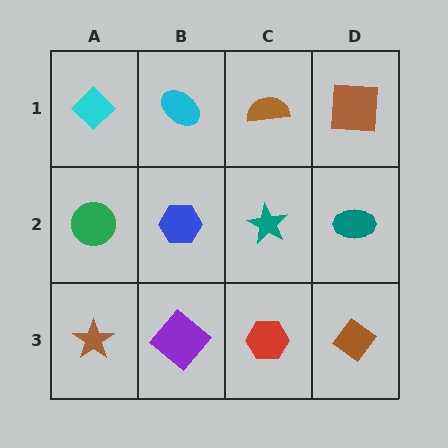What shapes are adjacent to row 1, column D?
A teal ellipse (row 2, column D), a brown semicircle (row 1, column C).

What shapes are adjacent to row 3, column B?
A blue hexagon (row 2, column B), a brown star (row 3, column A), a red hexagon (row 3, column C).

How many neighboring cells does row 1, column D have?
2.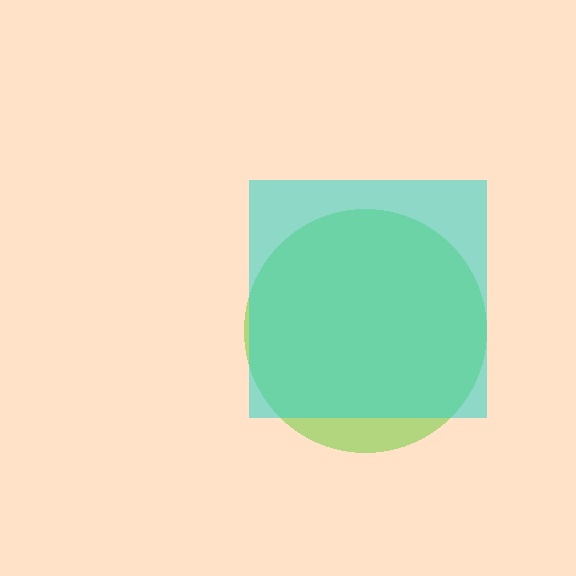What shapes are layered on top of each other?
The layered shapes are: a lime circle, a cyan square.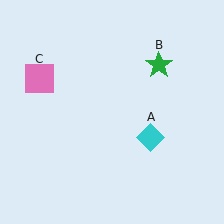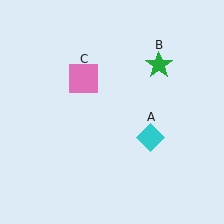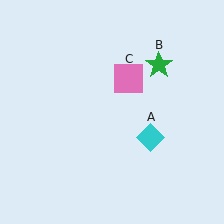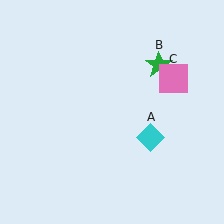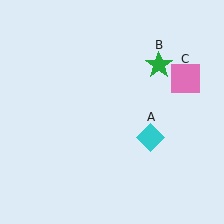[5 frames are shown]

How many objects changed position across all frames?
1 object changed position: pink square (object C).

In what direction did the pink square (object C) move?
The pink square (object C) moved right.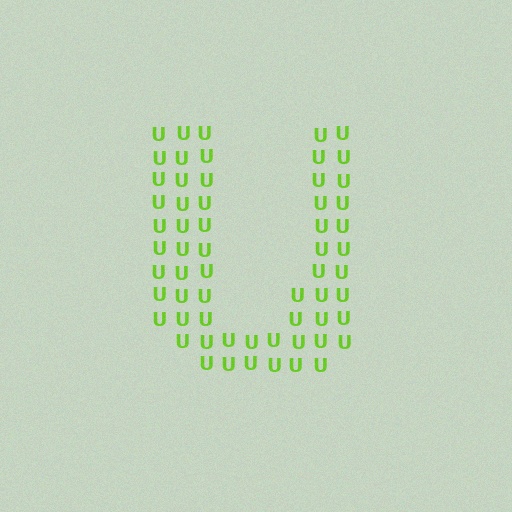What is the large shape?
The large shape is the letter U.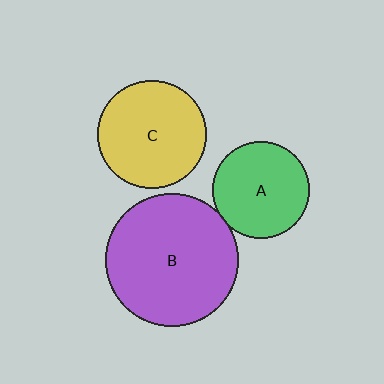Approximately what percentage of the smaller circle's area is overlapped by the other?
Approximately 5%.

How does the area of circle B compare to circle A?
Approximately 1.9 times.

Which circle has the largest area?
Circle B (purple).